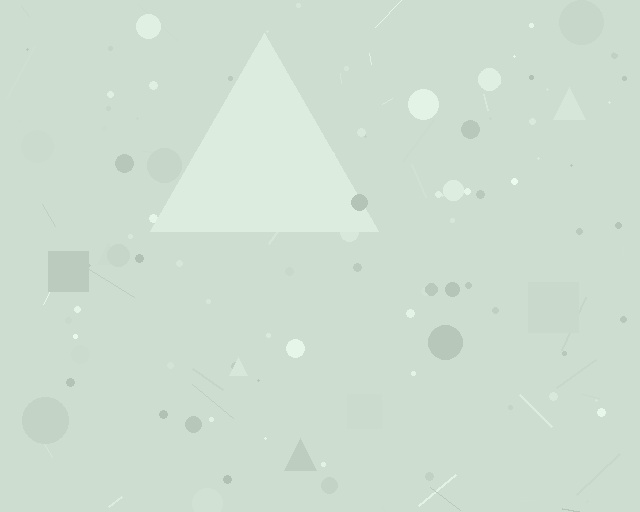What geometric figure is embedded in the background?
A triangle is embedded in the background.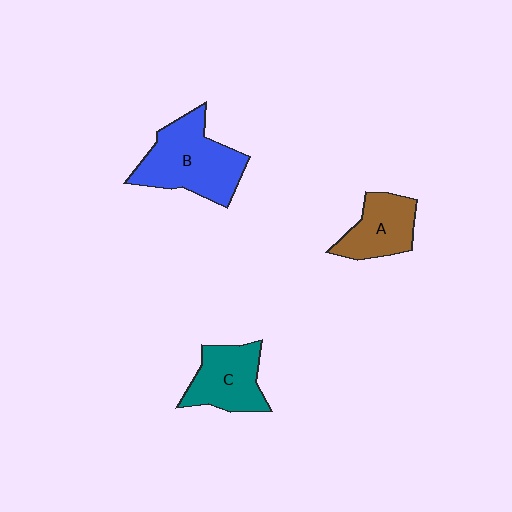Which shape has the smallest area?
Shape A (brown).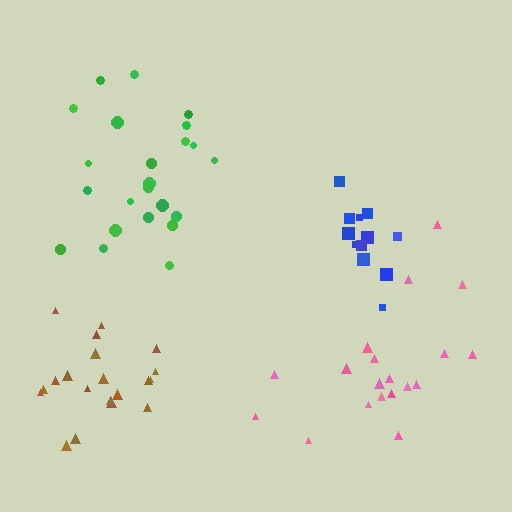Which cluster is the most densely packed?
Brown.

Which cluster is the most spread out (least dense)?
Pink.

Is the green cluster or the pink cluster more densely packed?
Green.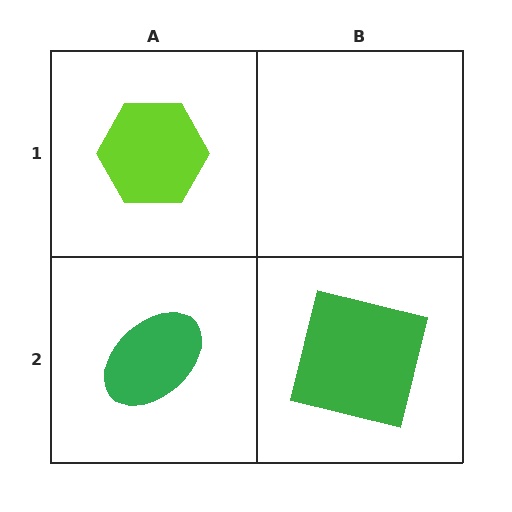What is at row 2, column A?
A green ellipse.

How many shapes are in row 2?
2 shapes.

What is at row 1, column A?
A lime hexagon.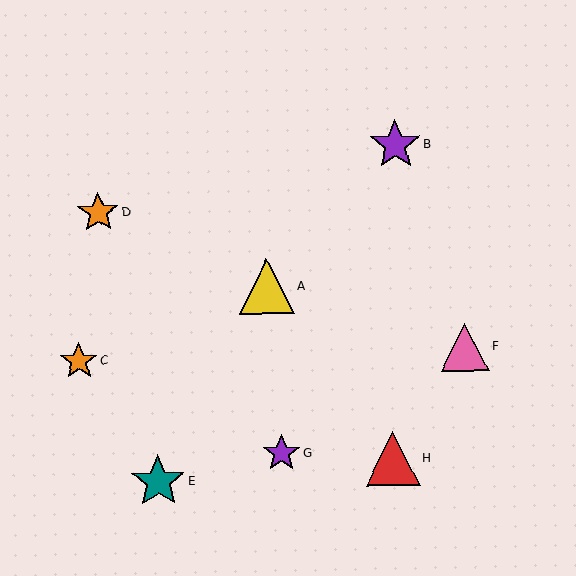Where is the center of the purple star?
The center of the purple star is at (282, 453).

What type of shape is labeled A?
Shape A is a yellow triangle.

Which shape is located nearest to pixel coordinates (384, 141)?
The purple star (labeled B) at (395, 145) is nearest to that location.